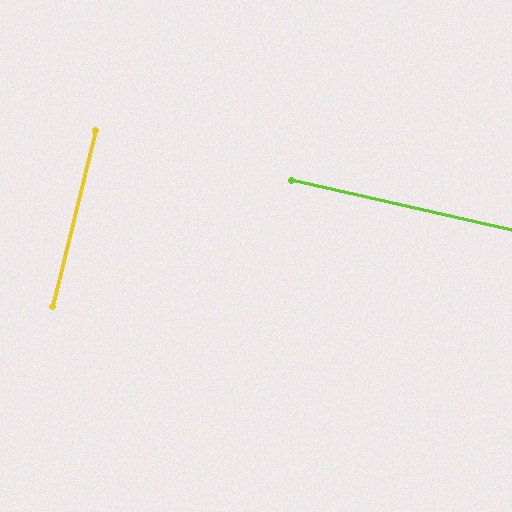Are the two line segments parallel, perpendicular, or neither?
Perpendicular — they meet at approximately 89°.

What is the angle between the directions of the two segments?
Approximately 89 degrees.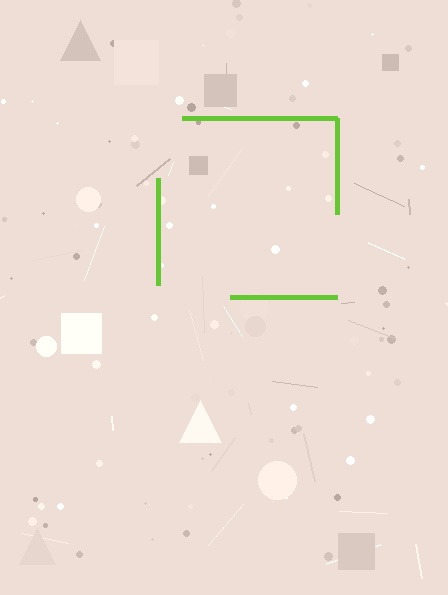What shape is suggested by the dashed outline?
The dashed outline suggests a square.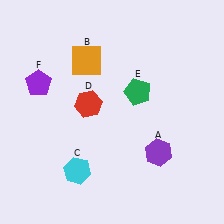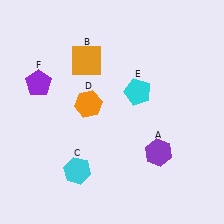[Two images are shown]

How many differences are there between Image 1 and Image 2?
There are 2 differences between the two images.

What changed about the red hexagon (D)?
In Image 1, D is red. In Image 2, it changed to orange.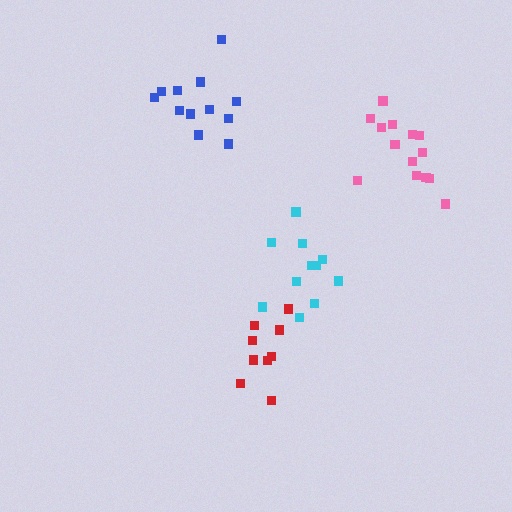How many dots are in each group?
Group 1: 12 dots, Group 2: 14 dots, Group 3: 11 dots, Group 4: 9 dots (46 total).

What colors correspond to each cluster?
The clusters are colored: blue, pink, cyan, red.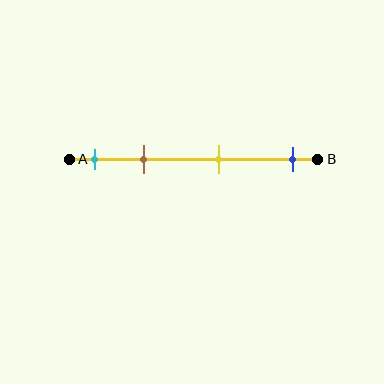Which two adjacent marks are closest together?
The cyan and brown marks are the closest adjacent pair.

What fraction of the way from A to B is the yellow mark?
The yellow mark is approximately 60% (0.6) of the way from A to B.